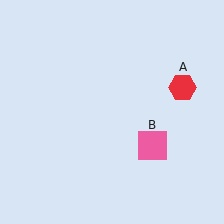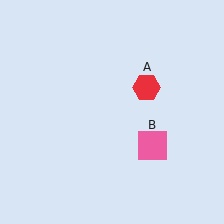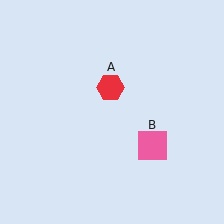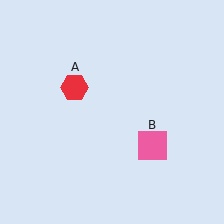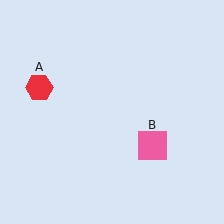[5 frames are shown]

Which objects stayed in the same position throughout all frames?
Pink square (object B) remained stationary.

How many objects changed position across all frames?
1 object changed position: red hexagon (object A).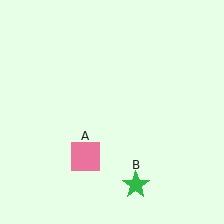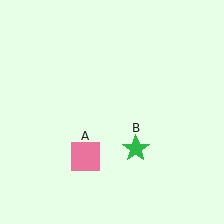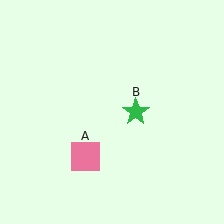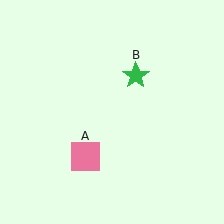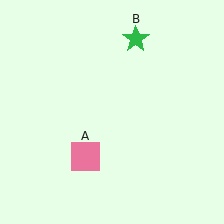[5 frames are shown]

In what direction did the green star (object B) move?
The green star (object B) moved up.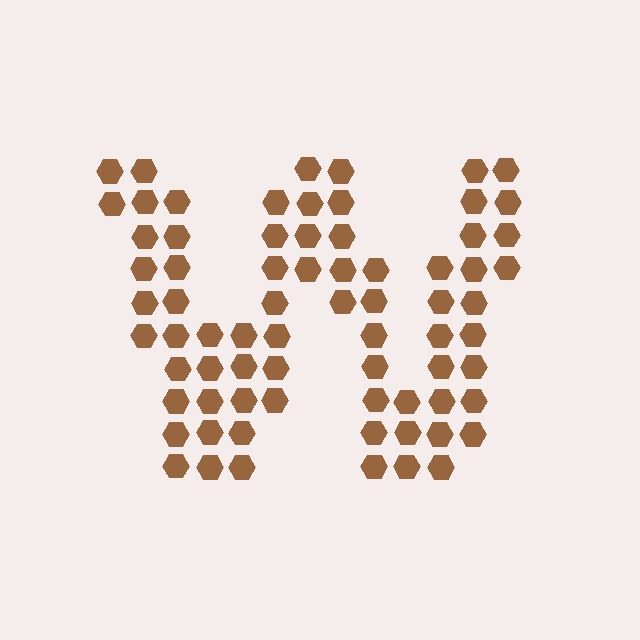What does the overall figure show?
The overall figure shows the letter W.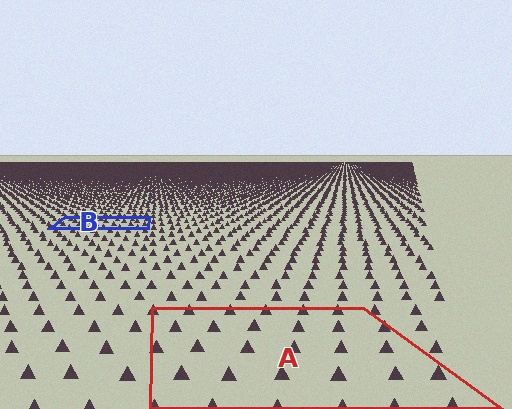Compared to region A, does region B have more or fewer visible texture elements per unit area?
Region B has more texture elements per unit area — they are packed more densely because it is farther away.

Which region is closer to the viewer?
Region A is closer. The texture elements there are larger and more spread out.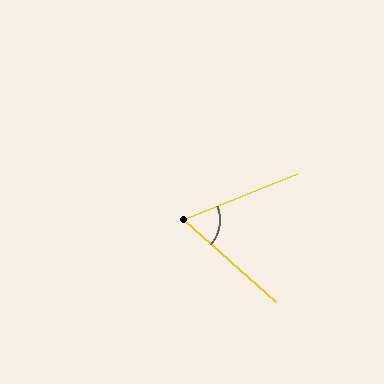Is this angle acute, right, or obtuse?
It is acute.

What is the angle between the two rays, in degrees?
Approximately 64 degrees.